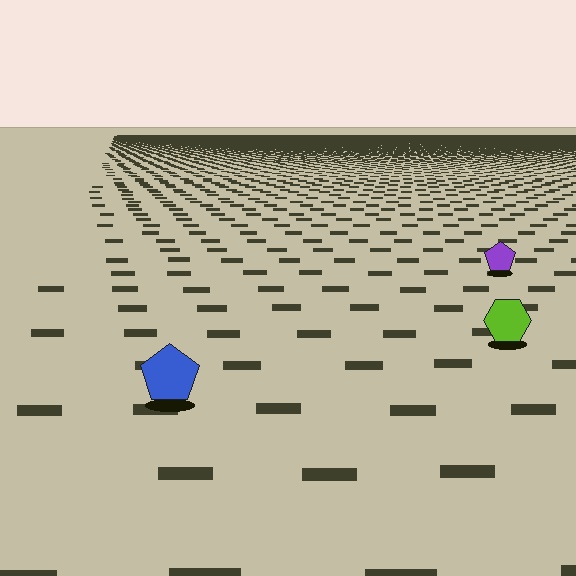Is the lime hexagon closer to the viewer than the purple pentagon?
Yes. The lime hexagon is closer — you can tell from the texture gradient: the ground texture is coarser near it.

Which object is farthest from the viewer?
The purple pentagon is farthest from the viewer. It appears smaller and the ground texture around it is denser.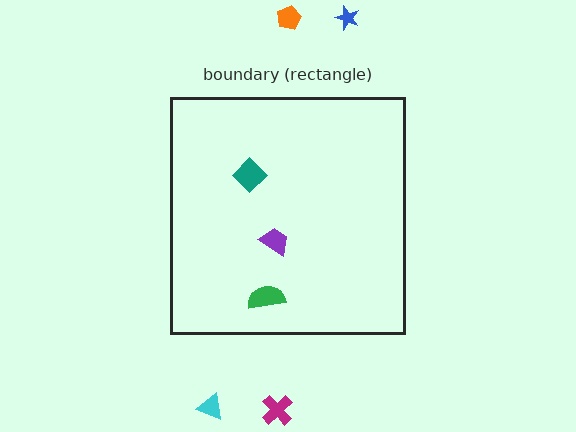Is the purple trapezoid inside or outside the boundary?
Inside.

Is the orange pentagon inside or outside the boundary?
Outside.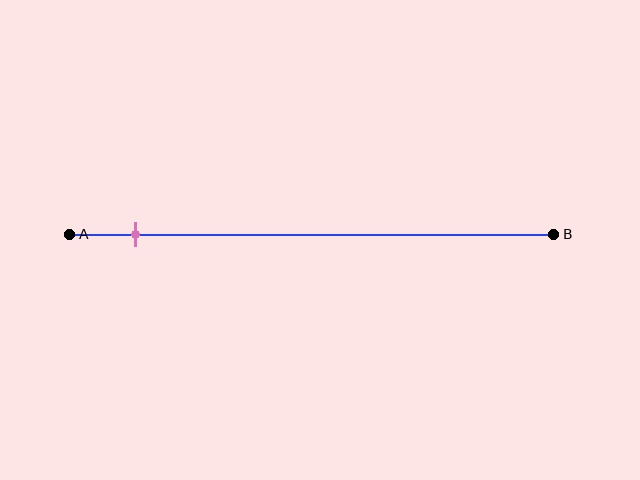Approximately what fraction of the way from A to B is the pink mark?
The pink mark is approximately 15% of the way from A to B.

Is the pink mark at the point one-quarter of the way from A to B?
No, the mark is at about 15% from A, not at the 25% one-quarter point.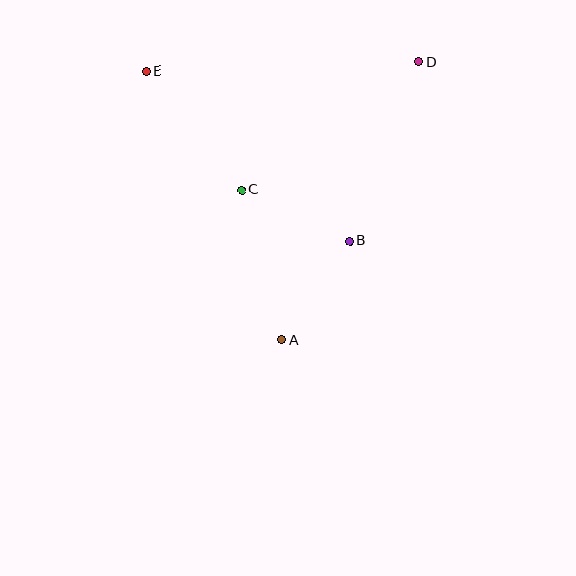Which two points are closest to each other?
Points B and C are closest to each other.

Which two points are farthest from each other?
Points A and D are farthest from each other.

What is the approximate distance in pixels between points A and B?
The distance between A and B is approximately 120 pixels.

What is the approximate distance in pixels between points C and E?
The distance between C and E is approximately 152 pixels.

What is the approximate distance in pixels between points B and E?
The distance between B and E is approximately 265 pixels.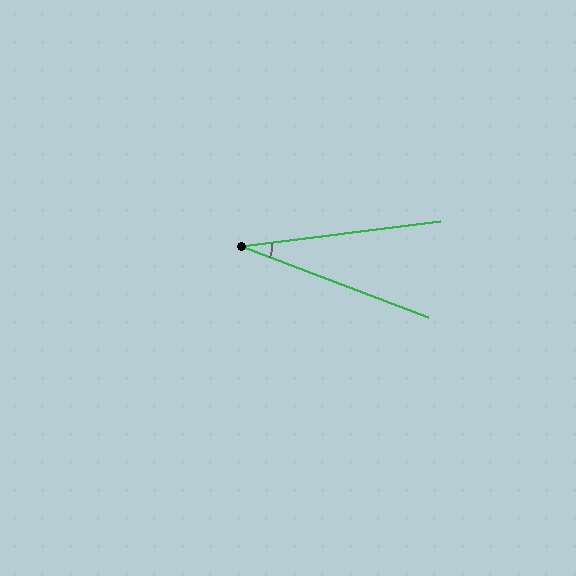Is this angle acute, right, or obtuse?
It is acute.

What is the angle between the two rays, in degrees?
Approximately 28 degrees.